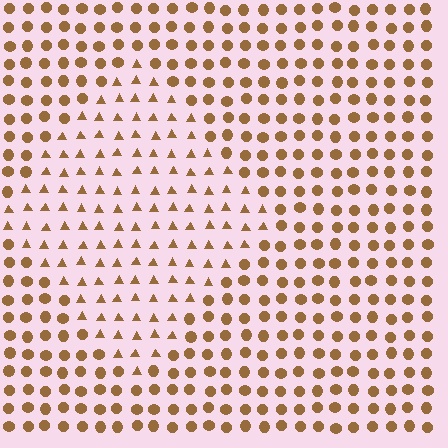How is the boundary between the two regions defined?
The boundary is defined by a change in element shape: triangles inside vs. circles outside. All elements share the same color and spacing.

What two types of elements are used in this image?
The image uses triangles inside the diamond region and circles outside it.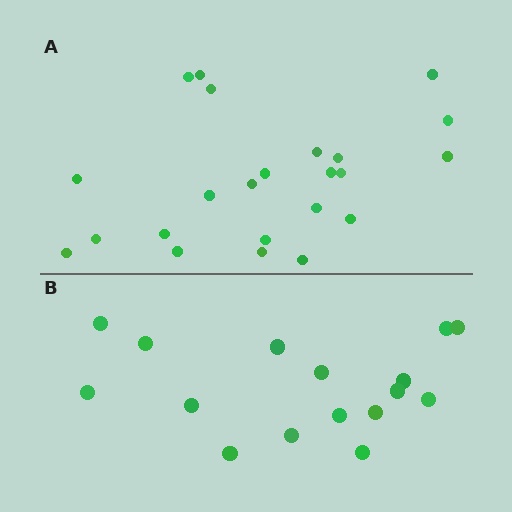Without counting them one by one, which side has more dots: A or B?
Region A (the top region) has more dots.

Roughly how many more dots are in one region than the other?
Region A has roughly 8 or so more dots than region B.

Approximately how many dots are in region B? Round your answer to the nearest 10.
About 20 dots. (The exact count is 16, which rounds to 20.)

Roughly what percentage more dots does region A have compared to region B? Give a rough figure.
About 45% more.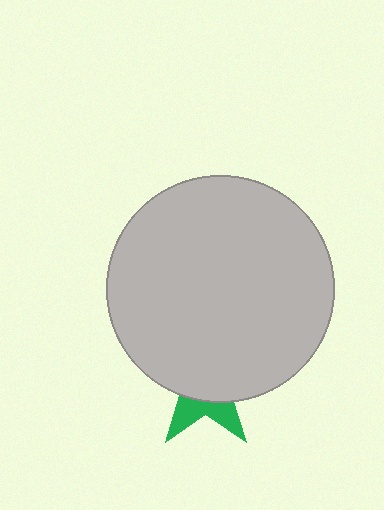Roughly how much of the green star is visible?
A small part of it is visible (roughly 31%).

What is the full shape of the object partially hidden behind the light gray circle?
The partially hidden object is a green star.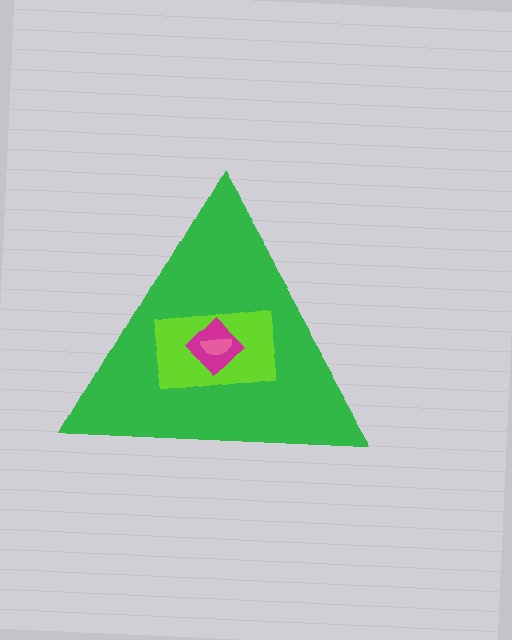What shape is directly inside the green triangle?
The lime rectangle.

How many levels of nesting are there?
4.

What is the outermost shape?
The green triangle.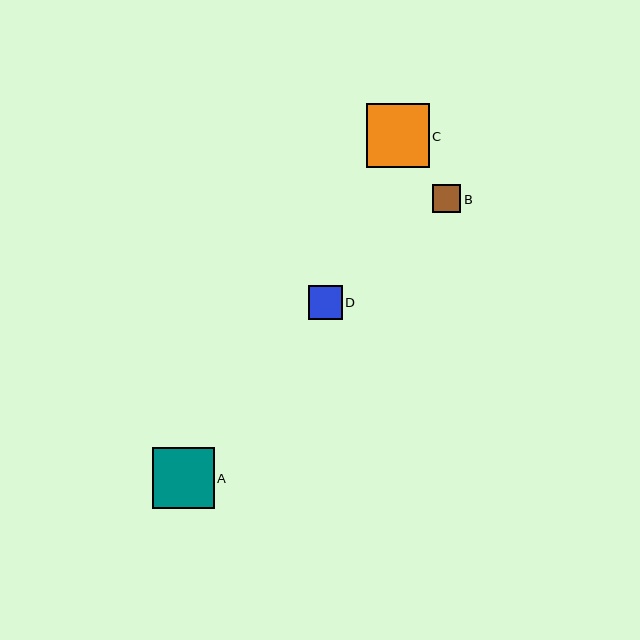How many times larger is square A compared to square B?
Square A is approximately 2.2 times the size of square B.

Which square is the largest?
Square C is the largest with a size of approximately 63 pixels.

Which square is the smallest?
Square B is the smallest with a size of approximately 28 pixels.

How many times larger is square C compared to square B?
Square C is approximately 2.2 times the size of square B.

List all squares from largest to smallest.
From largest to smallest: C, A, D, B.